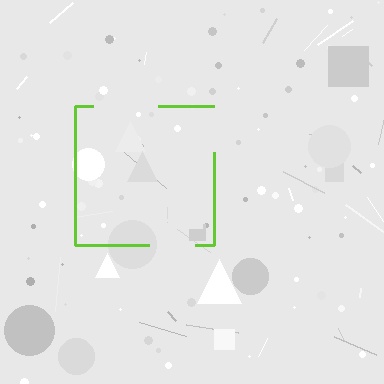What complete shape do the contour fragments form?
The contour fragments form a square.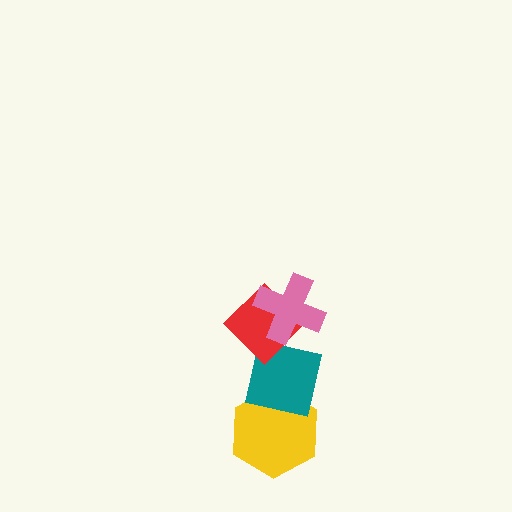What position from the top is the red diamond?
The red diamond is 2nd from the top.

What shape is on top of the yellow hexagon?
The teal square is on top of the yellow hexagon.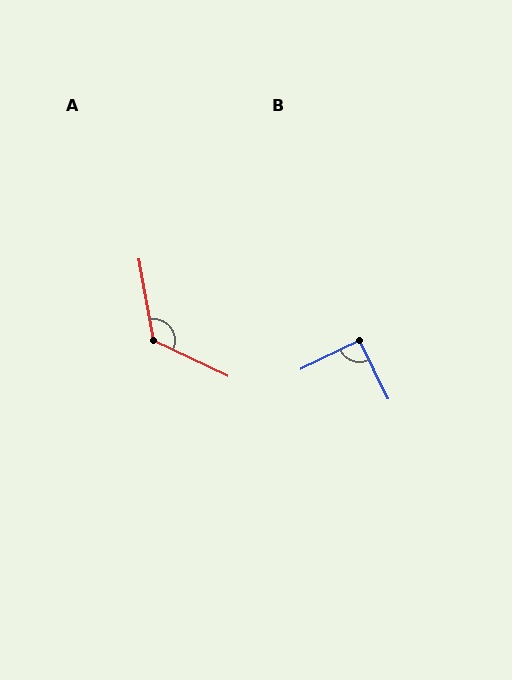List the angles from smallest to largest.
B (90°), A (125°).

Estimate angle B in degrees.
Approximately 90 degrees.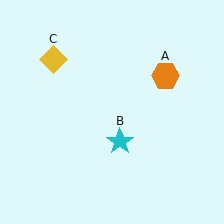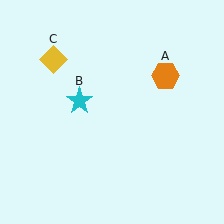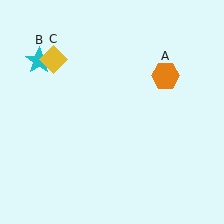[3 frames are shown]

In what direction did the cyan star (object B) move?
The cyan star (object B) moved up and to the left.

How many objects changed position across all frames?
1 object changed position: cyan star (object B).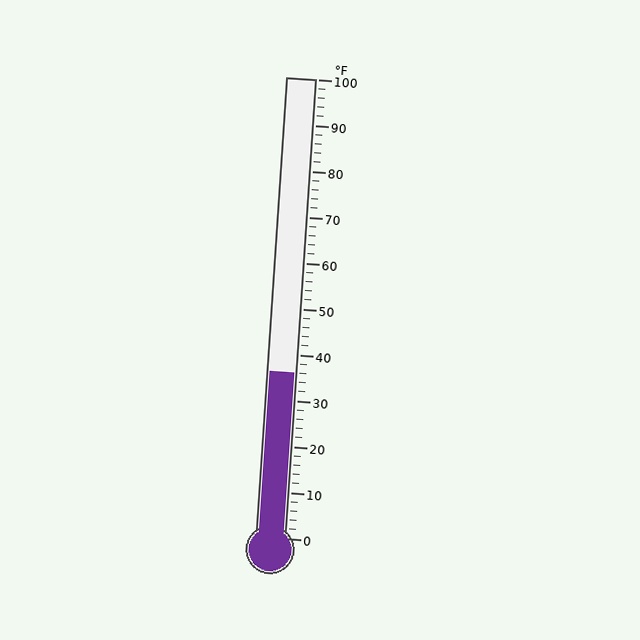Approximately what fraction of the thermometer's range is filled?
The thermometer is filled to approximately 35% of its range.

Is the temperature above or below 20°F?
The temperature is above 20°F.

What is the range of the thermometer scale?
The thermometer scale ranges from 0°F to 100°F.